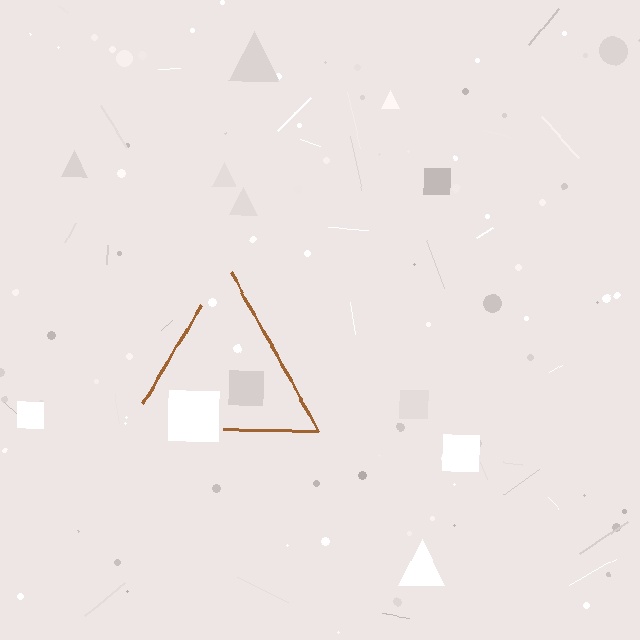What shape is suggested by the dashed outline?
The dashed outline suggests a triangle.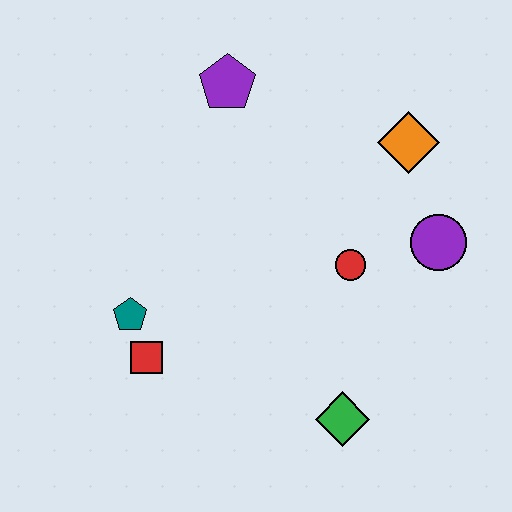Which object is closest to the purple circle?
The red circle is closest to the purple circle.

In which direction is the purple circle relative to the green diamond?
The purple circle is above the green diamond.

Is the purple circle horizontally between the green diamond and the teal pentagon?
No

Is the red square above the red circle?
No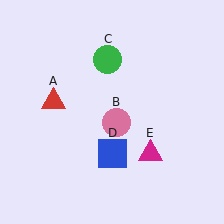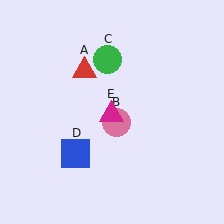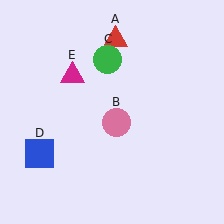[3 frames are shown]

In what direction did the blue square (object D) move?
The blue square (object D) moved left.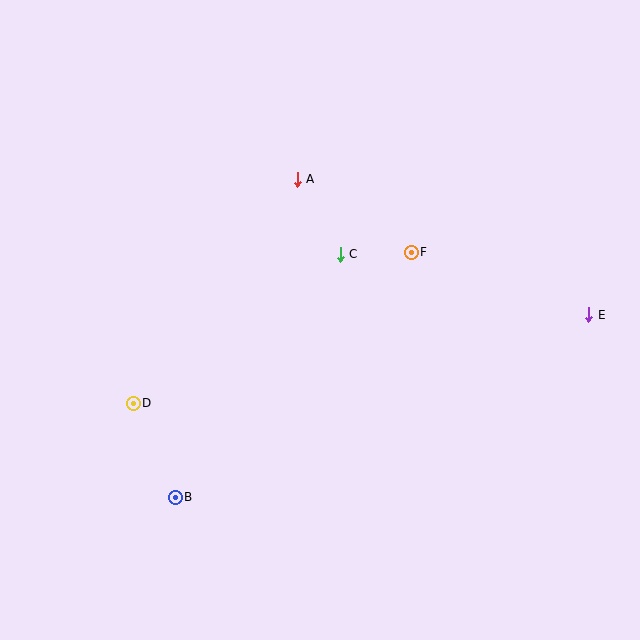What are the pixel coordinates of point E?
Point E is at (589, 315).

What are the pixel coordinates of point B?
Point B is at (175, 497).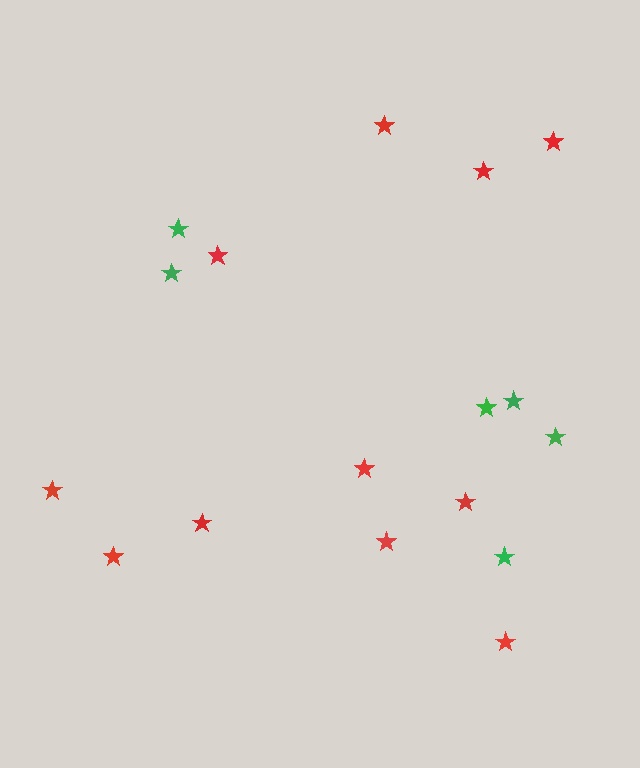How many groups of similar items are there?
There are 2 groups: one group of green stars (6) and one group of red stars (11).